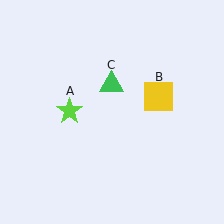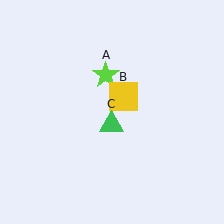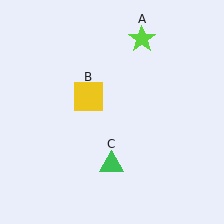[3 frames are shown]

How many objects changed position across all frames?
3 objects changed position: lime star (object A), yellow square (object B), green triangle (object C).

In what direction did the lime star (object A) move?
The lime star (object A) moved up and to the right.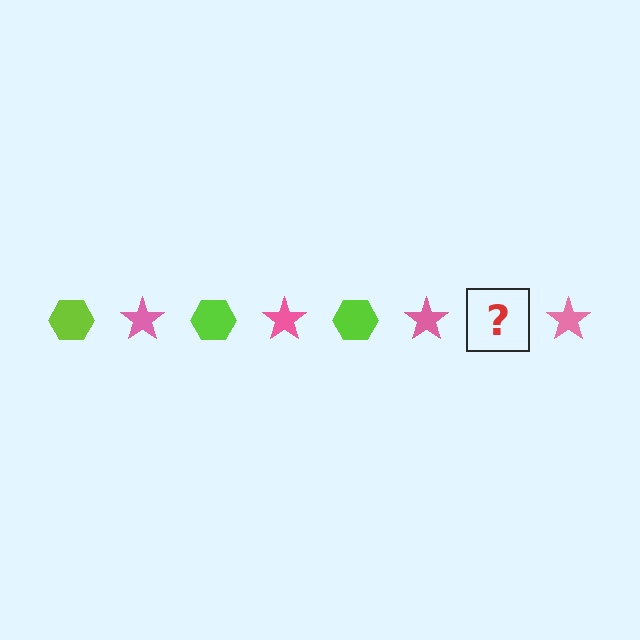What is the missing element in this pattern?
The missing element is a lime hexagon.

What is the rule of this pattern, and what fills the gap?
The rule is that the pattern alternates between lime hexagon and pink star. The gap should be filled with a lime hexagon.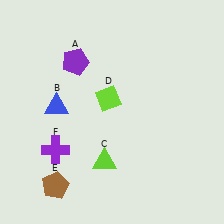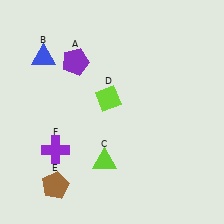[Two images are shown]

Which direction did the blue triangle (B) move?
The blue triangle (B) moved up.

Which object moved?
The blue triangle (B) moved up.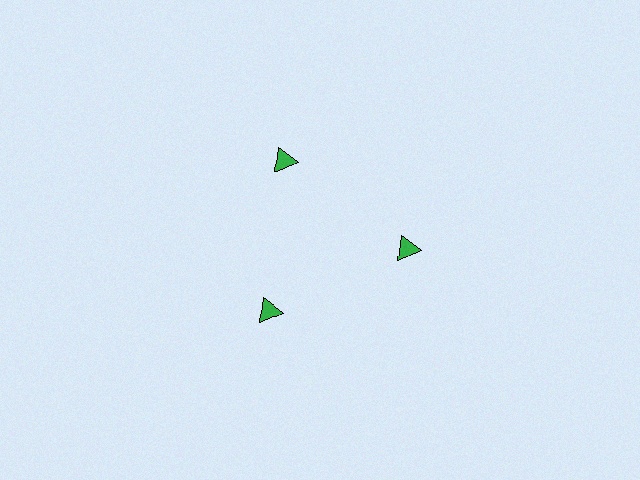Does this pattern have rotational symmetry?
Yes, this pattern has 3-fold rotational symmetry. It looks the same after rotating 120 degrees around the center.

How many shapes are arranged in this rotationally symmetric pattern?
There are 3 shapes, arranged in 3 groups of 1.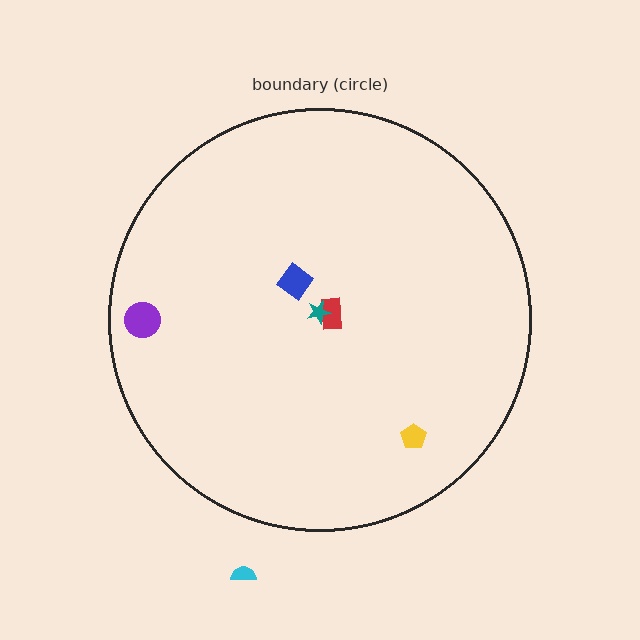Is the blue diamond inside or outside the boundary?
Inside.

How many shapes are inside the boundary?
5 inside, 1 outside.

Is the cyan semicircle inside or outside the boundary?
Outside.